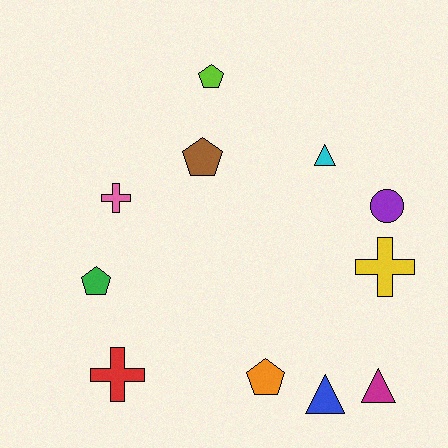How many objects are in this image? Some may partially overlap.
There are 11 objects.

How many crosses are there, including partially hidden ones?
There are 3 crosses.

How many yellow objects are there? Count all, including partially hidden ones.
There is 1 yellow object.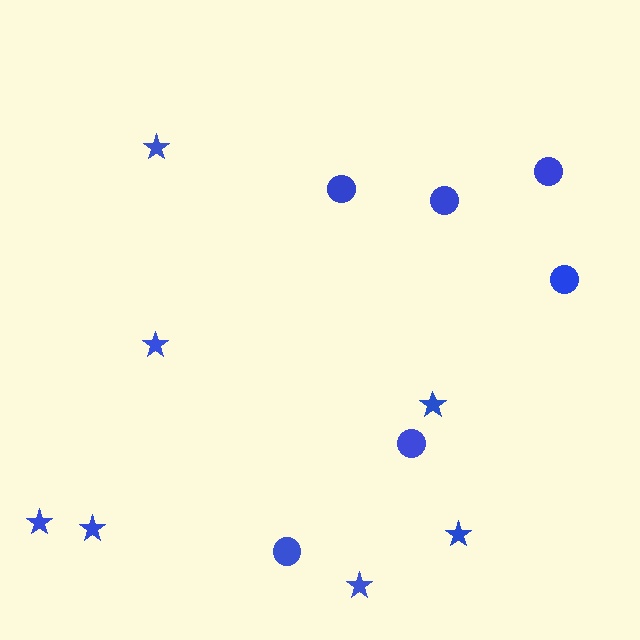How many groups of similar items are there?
There are 2 groups: one group of stars (7) and one group of circles (6).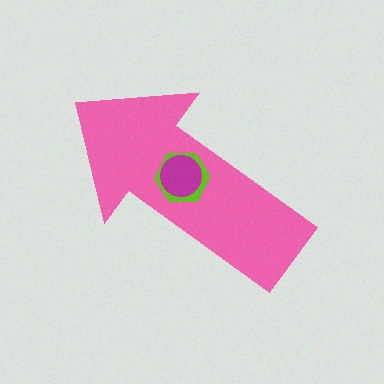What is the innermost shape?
The magenta circle.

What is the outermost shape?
The pink arrow.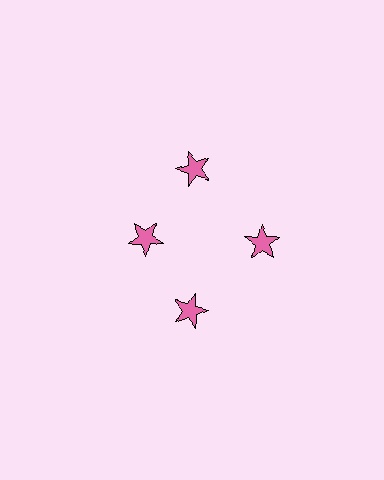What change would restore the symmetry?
The symmetry would be restored by moving it outward, back onto the ring so that all 4 stars sit at equal angles and equal distance from the center.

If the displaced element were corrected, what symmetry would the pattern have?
It would have 4-fold rotational symmetry — the pattern would map onto itself every 90 degrees.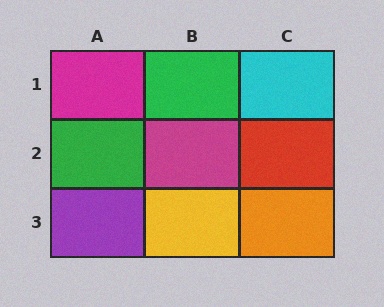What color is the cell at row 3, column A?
Purple.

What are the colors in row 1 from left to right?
Magenta, green, cyan.